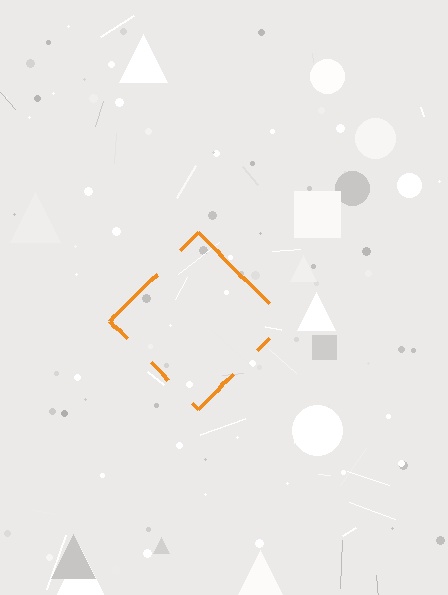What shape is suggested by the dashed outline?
The dashed outline suggests a diamond.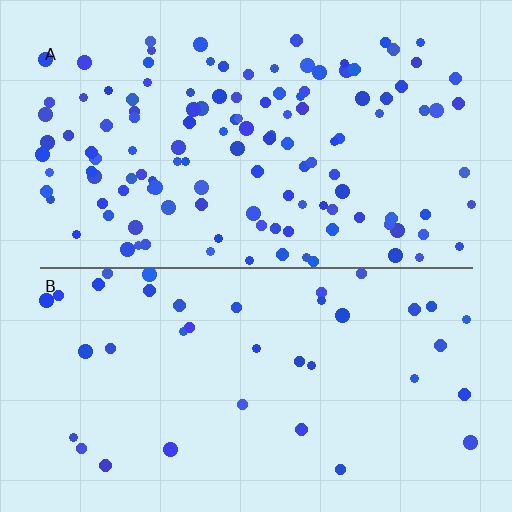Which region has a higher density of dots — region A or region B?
A (the top).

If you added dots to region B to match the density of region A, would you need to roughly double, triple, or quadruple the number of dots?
Approximately triple.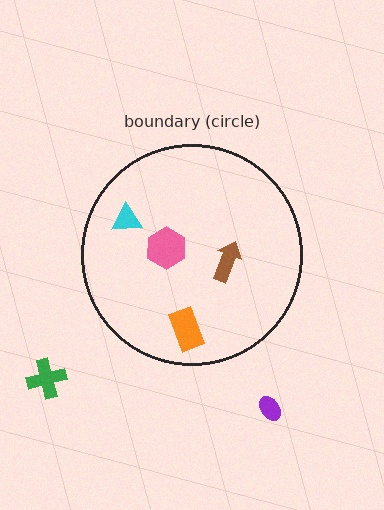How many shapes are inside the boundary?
4 inside, 2 outside.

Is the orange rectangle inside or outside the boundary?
Inside.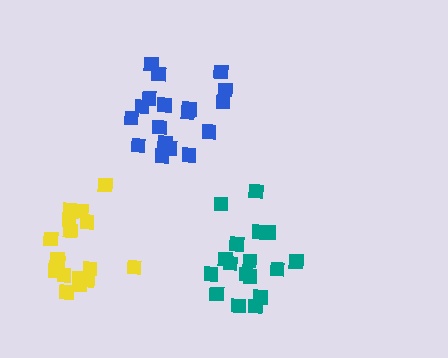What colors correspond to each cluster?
The clusters are colored: yellow, blue, teal.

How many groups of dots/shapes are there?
There are 3 groups.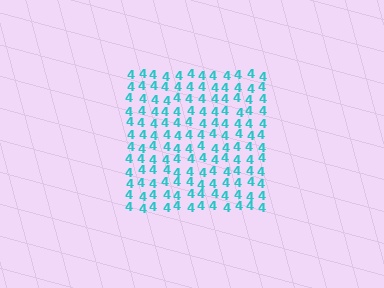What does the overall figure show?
The overall figure shows a square.